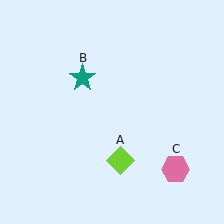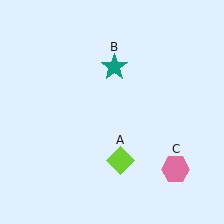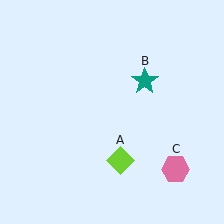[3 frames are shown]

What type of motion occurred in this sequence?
The teal star (object B) rotated clockwise around the center of the scene.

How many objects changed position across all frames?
1 object changed position: teal star (object B).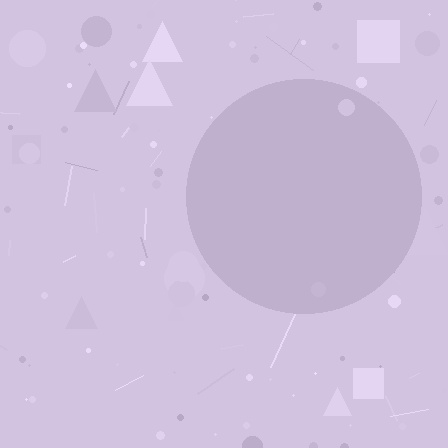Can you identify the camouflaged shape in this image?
The camouflaged shape is a circle.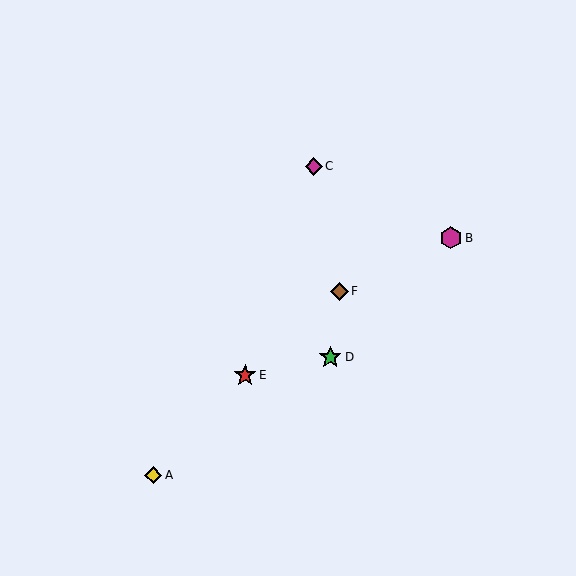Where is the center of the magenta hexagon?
The center of the magenta hexagon is at (451, 238).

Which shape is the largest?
The red star (labeled E) is the largest.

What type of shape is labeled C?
Shape C is a magenta diamond.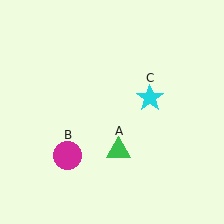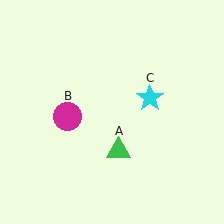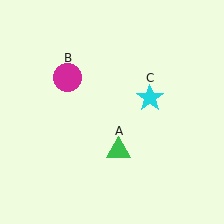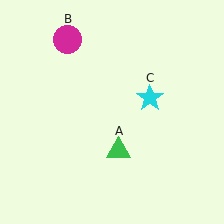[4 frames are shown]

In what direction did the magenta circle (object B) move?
The magenta circle (object B) moved up.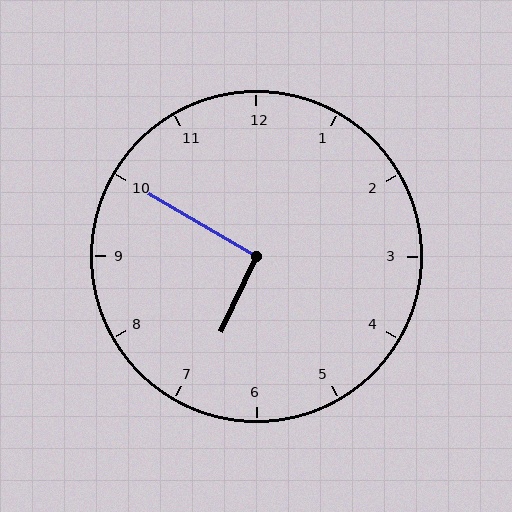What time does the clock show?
6:50.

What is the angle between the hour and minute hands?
Approximately 95 degrees.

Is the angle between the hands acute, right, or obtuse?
It is right.